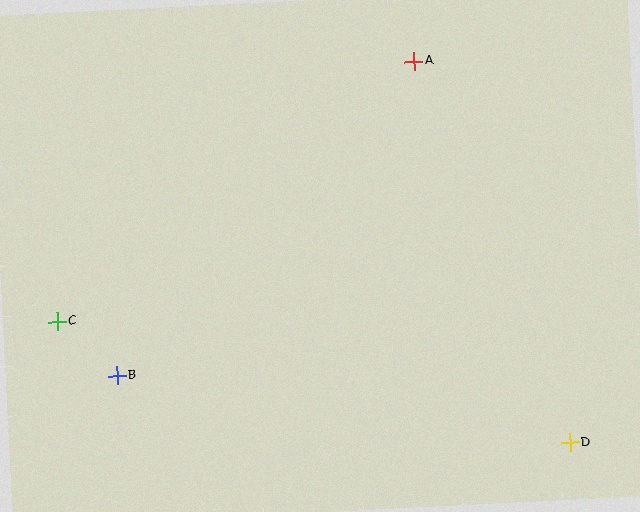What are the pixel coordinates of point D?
Point D is at (570, 443).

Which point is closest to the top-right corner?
Point A is closest to the top-right corner.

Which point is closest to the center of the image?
Point A at (414, 61) is closest to the center.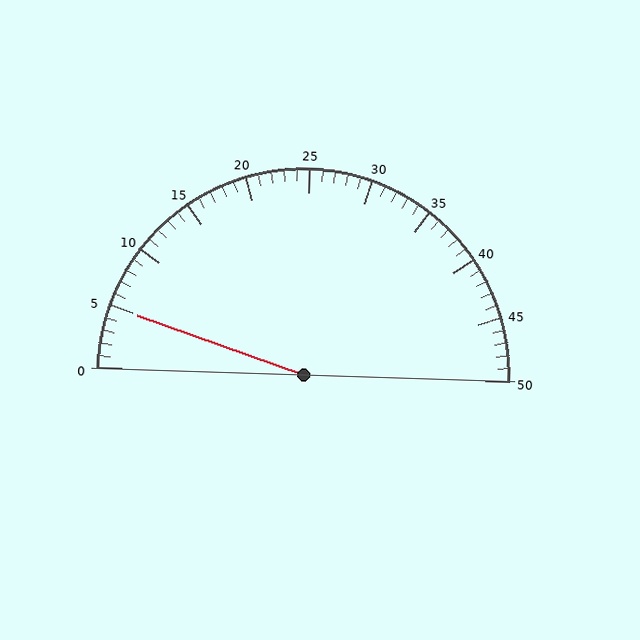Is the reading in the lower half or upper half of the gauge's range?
The reading is in the lower half of the range (0 to 50).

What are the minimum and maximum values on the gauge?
The gauge ranges from 0 to 50.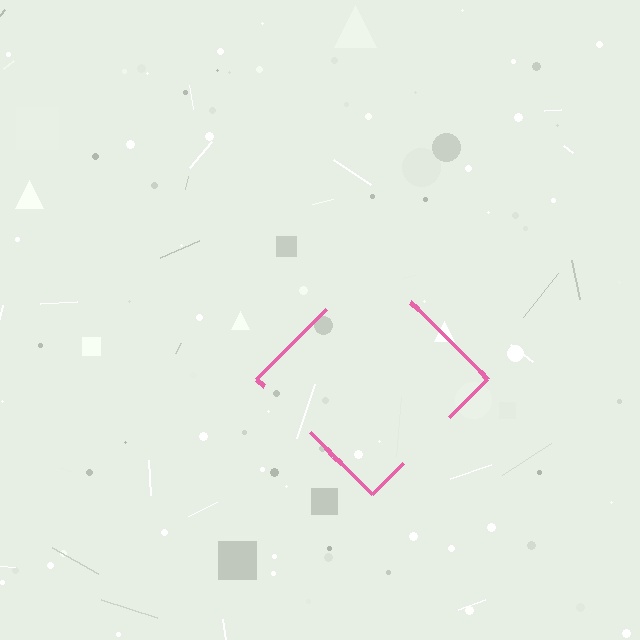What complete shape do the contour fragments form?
The contour fragments form a diamond.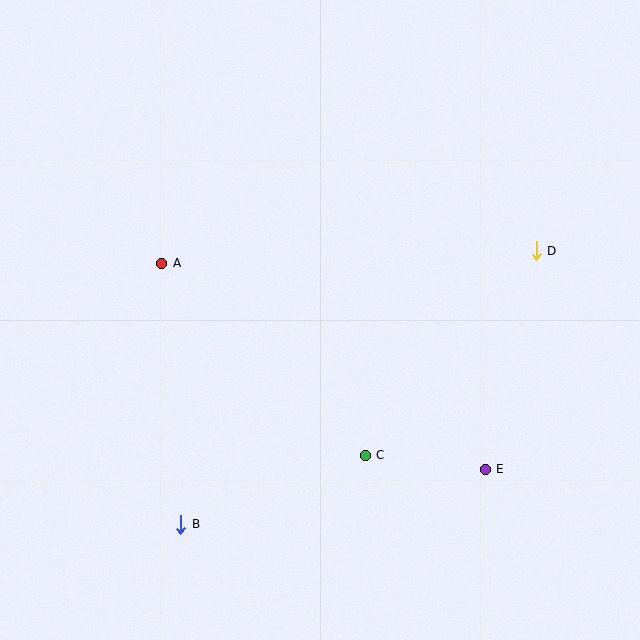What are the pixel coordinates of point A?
Point A is at (162, 263).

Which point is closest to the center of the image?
Point C at (365, 455) is closest to the center.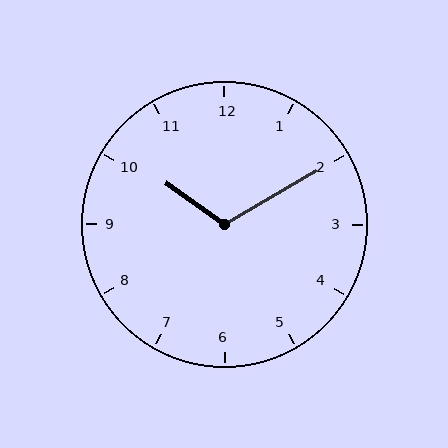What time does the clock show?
10:10.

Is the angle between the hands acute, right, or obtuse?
It is obtuse.